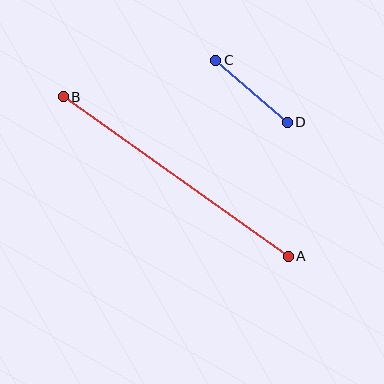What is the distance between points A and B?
The distance is approximately 276 pixels.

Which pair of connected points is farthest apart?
Points A and B are farthest apart.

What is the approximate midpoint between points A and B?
The midpoint is at approximately (176, 177) pixels.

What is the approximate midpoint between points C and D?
The midpoint is at approximately (251, 91) pixels.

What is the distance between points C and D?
The distance is approximately 95 pixels.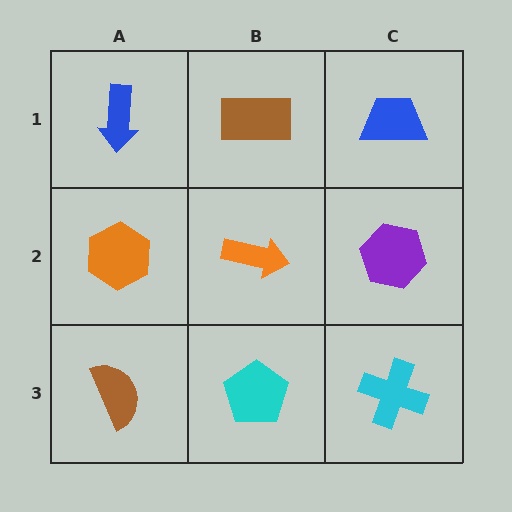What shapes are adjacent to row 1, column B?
An orange arrow (row 2, column B), a blue arrow (row 1, column A), a blue trapezoid (row 1, column C).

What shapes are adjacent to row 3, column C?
A purple hexagon (row 2, column C), a cyan pentagon (row 3, column B).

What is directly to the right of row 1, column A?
A brown rectangle.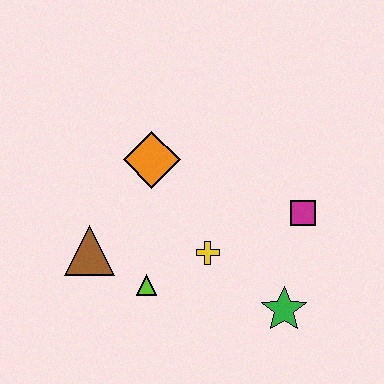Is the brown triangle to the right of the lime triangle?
No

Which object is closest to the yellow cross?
The lime triangle is closest to the yellow cross.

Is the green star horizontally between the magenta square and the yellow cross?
Yes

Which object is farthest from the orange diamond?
The green star is farthest from the orange diamond.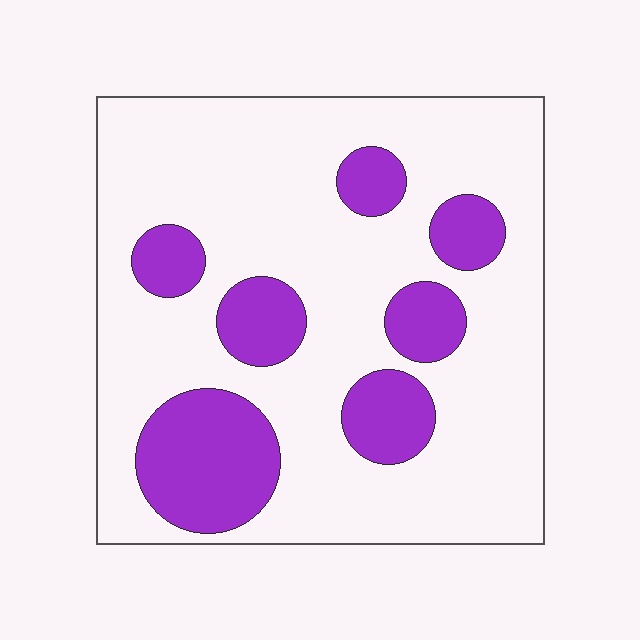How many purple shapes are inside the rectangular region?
7.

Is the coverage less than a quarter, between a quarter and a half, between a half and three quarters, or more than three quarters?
Less than a quarter.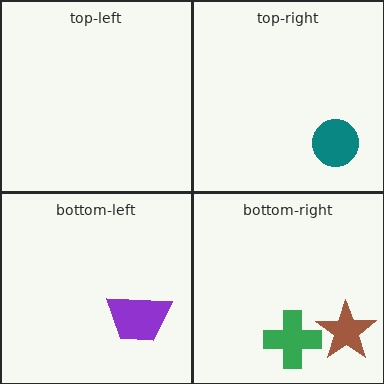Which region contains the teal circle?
The top-right region.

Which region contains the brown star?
The bottom-right region.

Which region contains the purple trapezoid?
The bottom-left region.